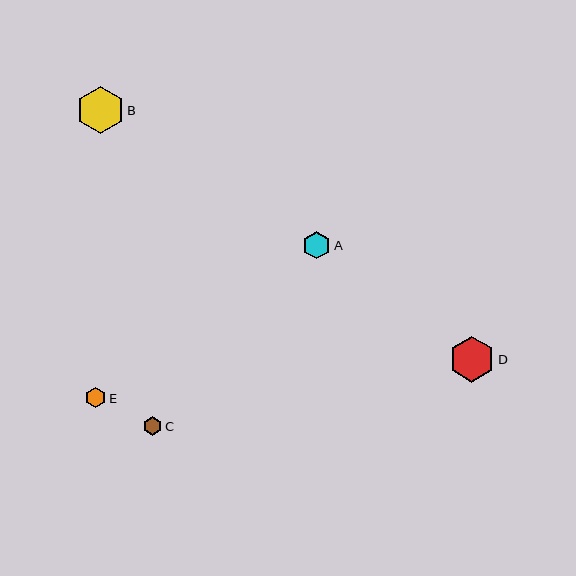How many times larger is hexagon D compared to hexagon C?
Hexagon D is approximately 2.4 times the size of hexagon C.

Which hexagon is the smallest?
Hexagon C is the smallest with a size of approximately 19 pixels.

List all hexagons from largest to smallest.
From largest to smallest: B, D, A, E, C.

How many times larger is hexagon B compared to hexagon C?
Hexagon B is approximately 2.5 times the size of hexagon C.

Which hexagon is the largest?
Hexagon B is the largest with a size of approximately 48 pixels.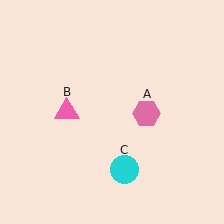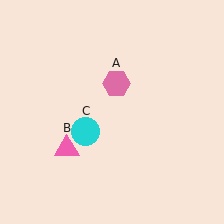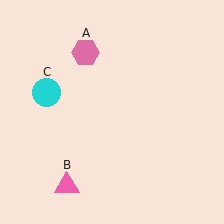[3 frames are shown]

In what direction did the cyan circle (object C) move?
The cyan circle (object C) moved up and to the left.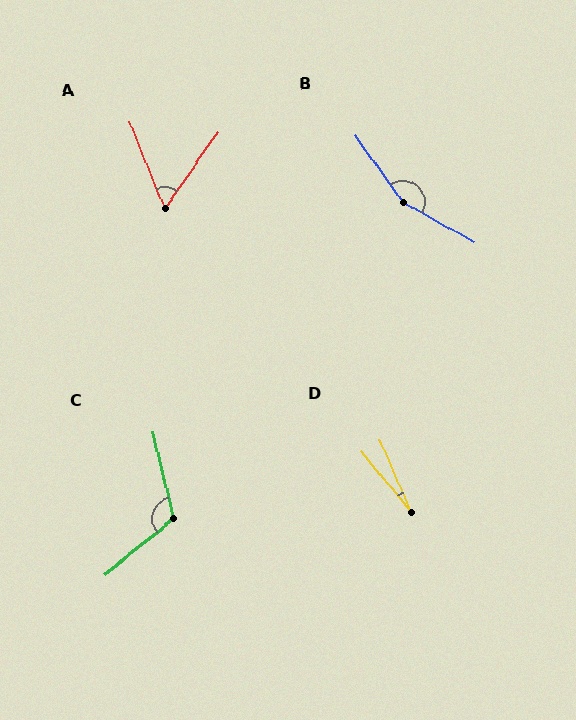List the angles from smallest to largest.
D (16°), A (57°), C (116°), B (155°).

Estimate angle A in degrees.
Approximately 57 degrees.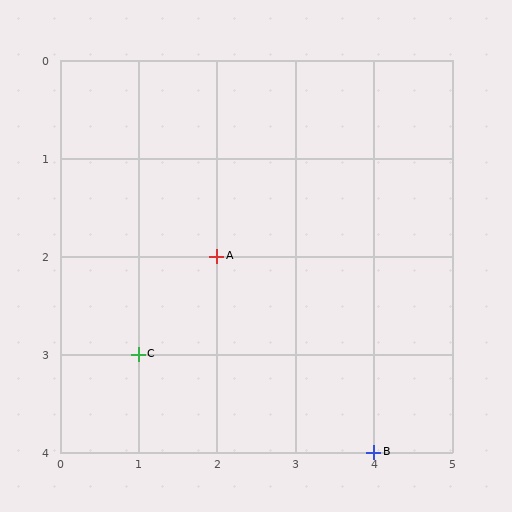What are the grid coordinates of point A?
Point A is at grid coordinates (2, 2).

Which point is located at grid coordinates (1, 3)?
Point C is at (1, 3).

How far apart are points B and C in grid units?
Points B and C are 3 columns and 1 row apart (about 3.2 grid units diagonally).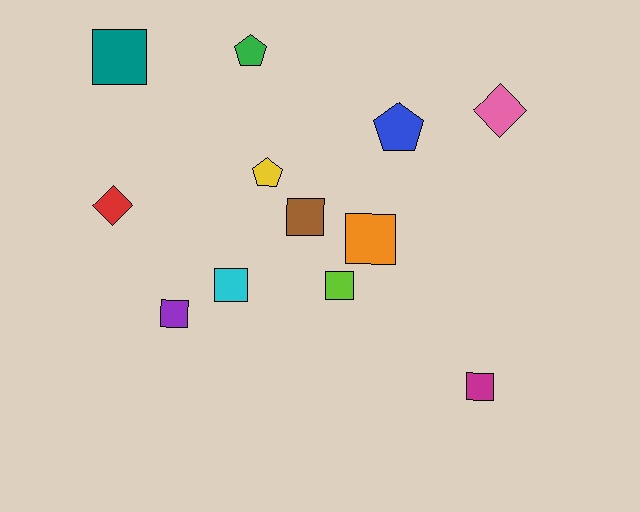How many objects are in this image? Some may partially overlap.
There are 12 objects.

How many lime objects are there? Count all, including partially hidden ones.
There is 1 lime object.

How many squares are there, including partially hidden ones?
There are 7 squares.